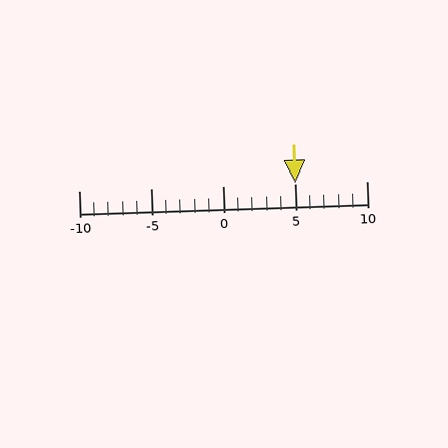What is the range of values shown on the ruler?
The ruler shows values from -10 to 10.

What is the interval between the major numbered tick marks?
The major tick marks are spaced 5 units apart.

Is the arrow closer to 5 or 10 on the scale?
The arrow is closer to 5.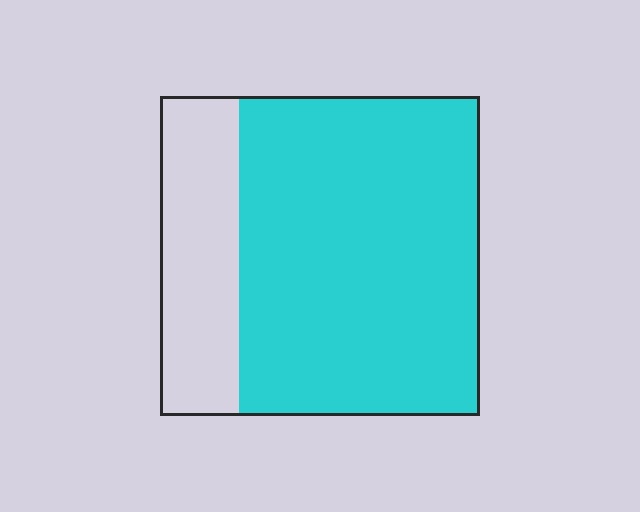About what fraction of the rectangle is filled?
About three quarters (3/4).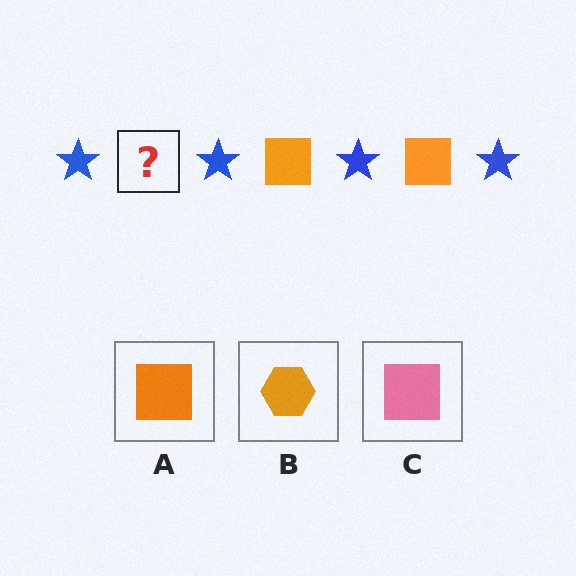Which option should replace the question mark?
Option A.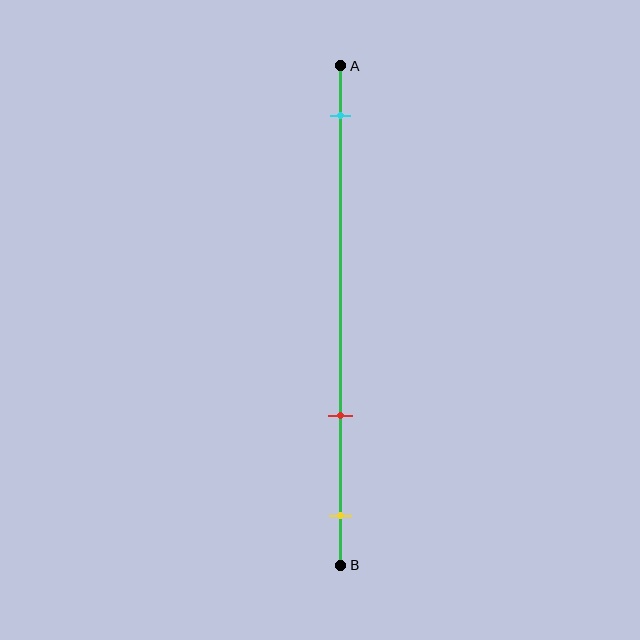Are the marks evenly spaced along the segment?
No, the marks are not evenly spaced.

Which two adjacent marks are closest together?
The red and yellow marks are the closest adjacent pair.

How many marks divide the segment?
There are 3 marks dividing the segment.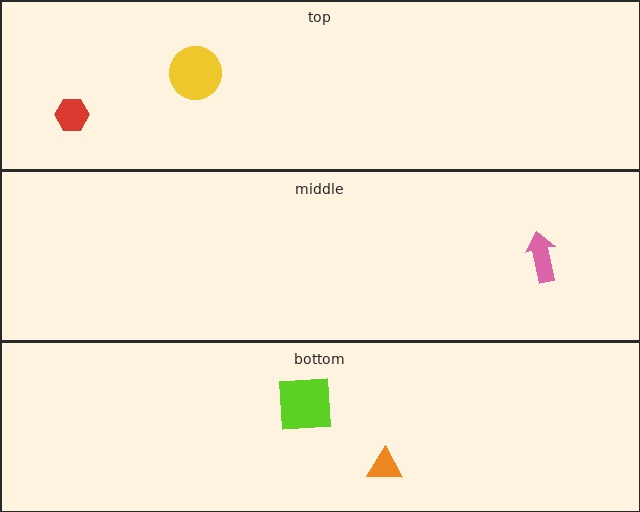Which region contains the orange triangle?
The bottom region.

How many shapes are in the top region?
2.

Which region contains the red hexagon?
The top region.